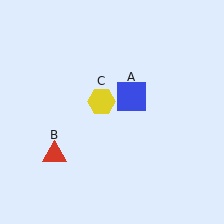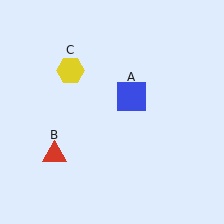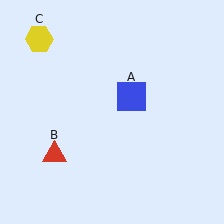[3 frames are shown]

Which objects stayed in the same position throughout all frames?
Blue square (object A) and red triangle (object B) remained stationary.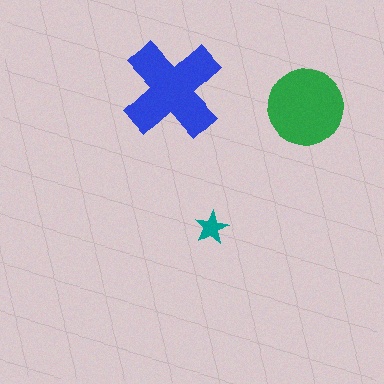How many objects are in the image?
There are 3 objects in the image.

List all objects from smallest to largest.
The teal star, the green circle, the blue cross.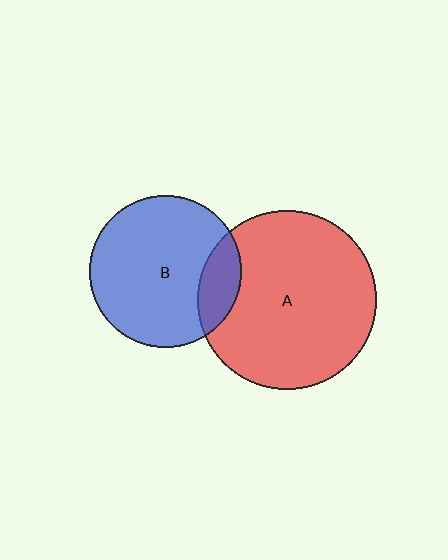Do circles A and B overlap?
Yes.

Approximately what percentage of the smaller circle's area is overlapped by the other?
Approximately 15%.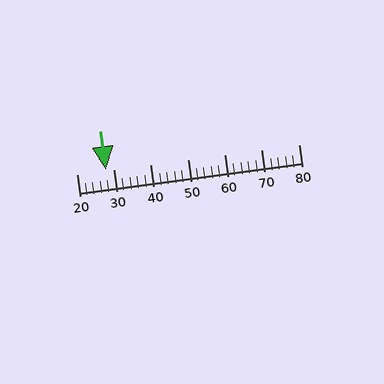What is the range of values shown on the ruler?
The ruler shows values from 20 to 80.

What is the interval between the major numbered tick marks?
The major tick marks are spaced 10 units apart.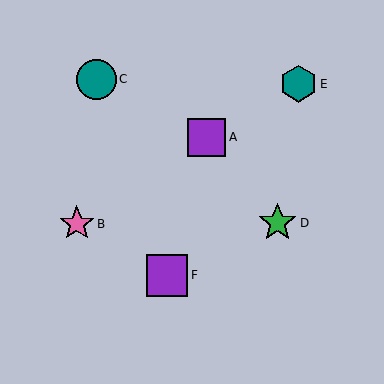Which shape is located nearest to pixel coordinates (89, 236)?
The pink star (labeled B) at (77, 224) is nearest to that location.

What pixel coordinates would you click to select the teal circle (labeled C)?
Click at (96, 79) to select the teal circle C.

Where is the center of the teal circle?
The center of the teal circle is at (96, 79).